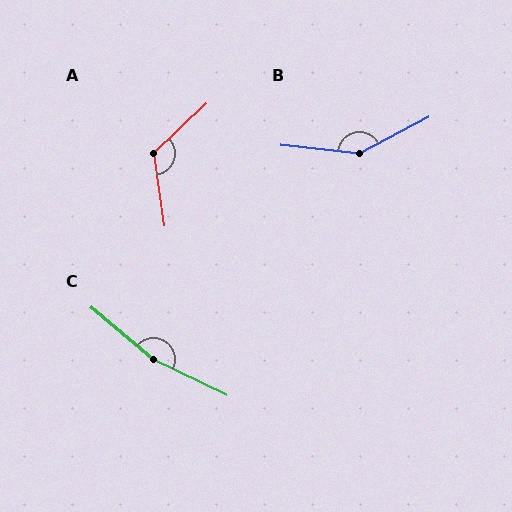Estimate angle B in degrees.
Approximately 146 degrees.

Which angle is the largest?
C, at approximately 166 degrees.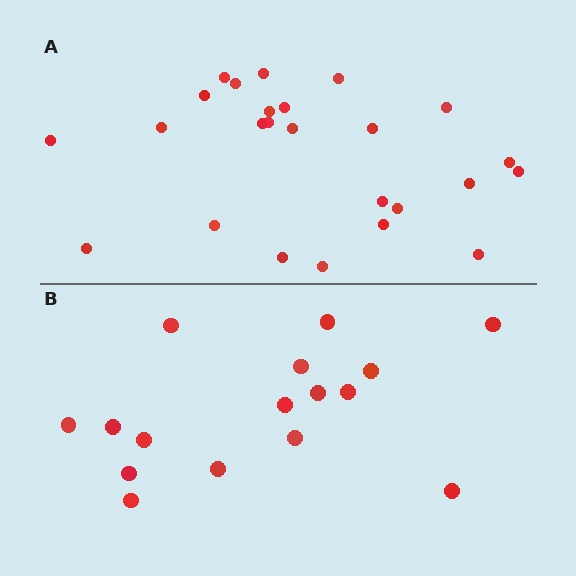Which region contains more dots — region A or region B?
Region A (the top region) has more dots.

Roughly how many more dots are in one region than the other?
Region A has roughly 8 or so more dots than region B.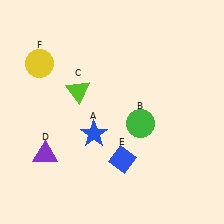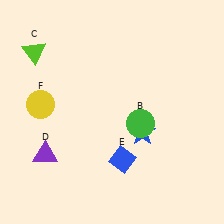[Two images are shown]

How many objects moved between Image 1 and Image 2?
3 objects moved between the two images.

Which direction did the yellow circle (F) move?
The yellow circle (F) moved down.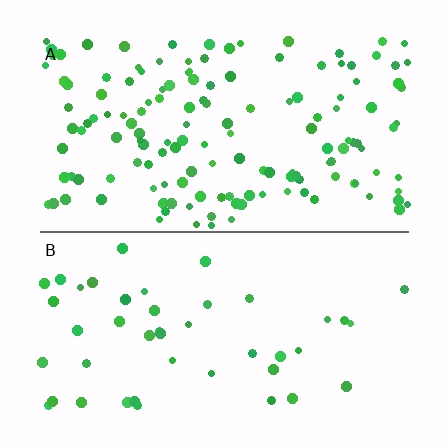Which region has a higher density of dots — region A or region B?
A (the top).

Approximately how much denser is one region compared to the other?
Approximately 3.4× — region A over region B.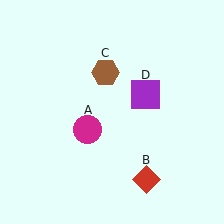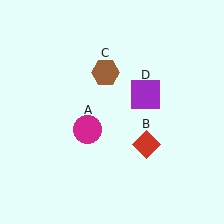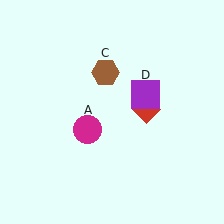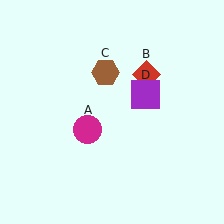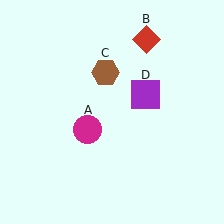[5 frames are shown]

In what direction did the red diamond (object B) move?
The red diamond (object B) moved up.